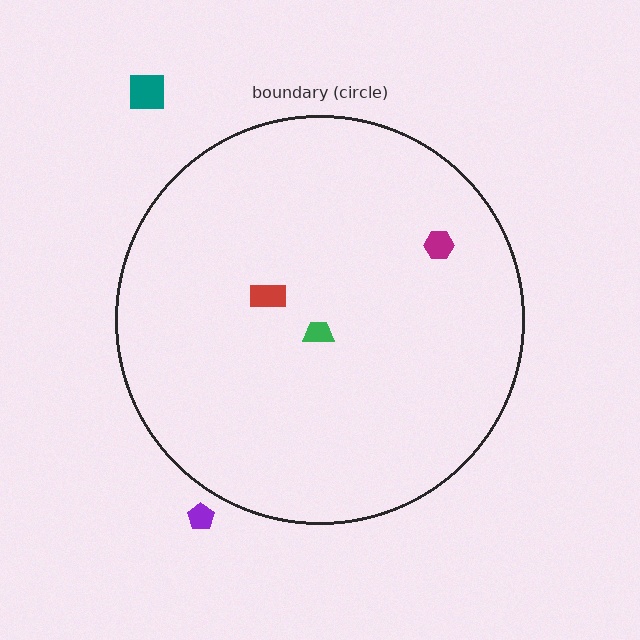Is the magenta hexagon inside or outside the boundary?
Inside.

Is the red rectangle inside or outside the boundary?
Inside.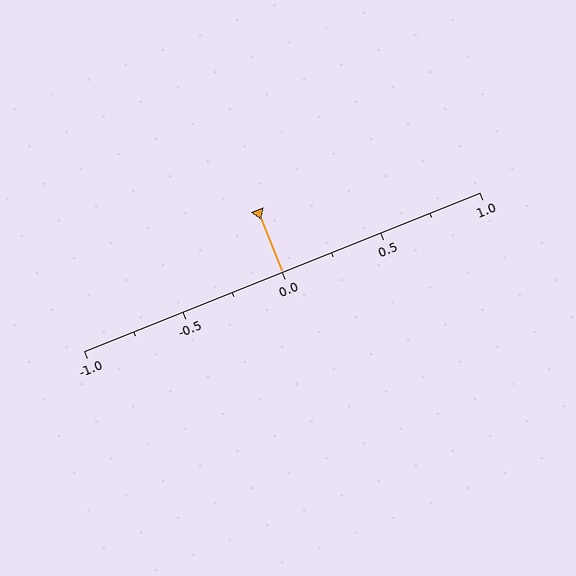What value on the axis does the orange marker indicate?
The marker indicates approximately 0.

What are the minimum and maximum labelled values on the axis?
The axis runs from -1.0 to 1.0.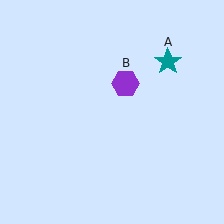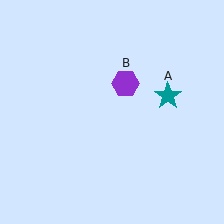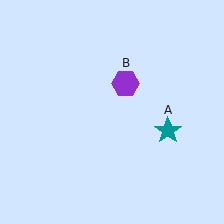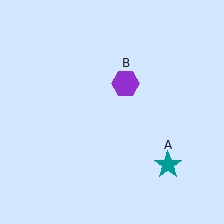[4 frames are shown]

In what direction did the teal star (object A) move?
The teal star (object A) moved down.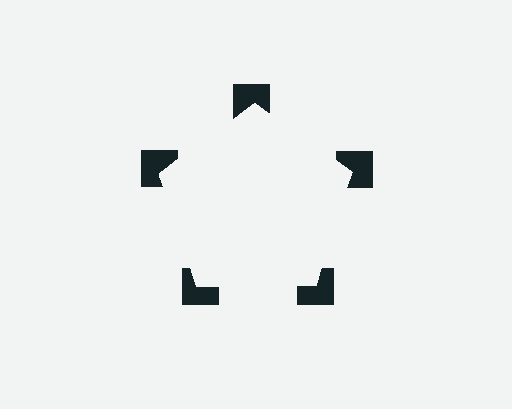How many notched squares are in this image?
There are 5 — one at each vertex of the illusory pentagon.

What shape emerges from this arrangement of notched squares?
An illusory pentagon — its edges are inferred from the aligned wedge cuts in the notched squares, not physically drawn.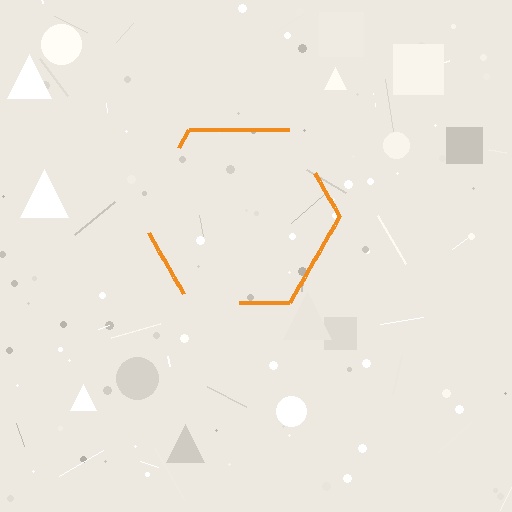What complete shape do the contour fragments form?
The contour fragments form a hexagon.